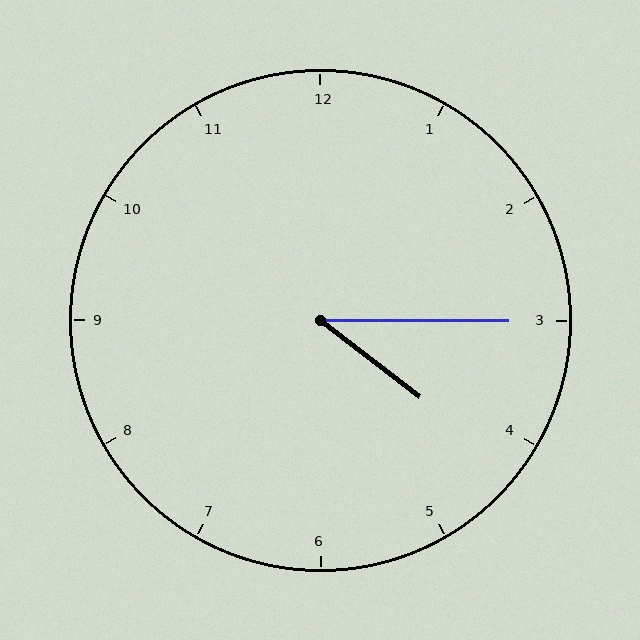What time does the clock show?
4:15.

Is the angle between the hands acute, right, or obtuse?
It is acute.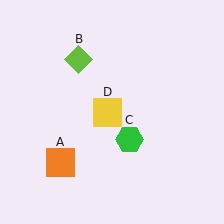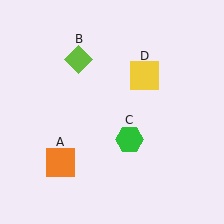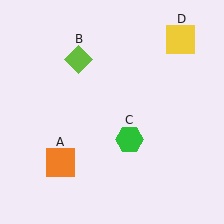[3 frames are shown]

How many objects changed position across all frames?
1 object changed position: yellow square (object D).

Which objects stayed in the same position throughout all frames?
Orange square (object A) and lime diamond (object B) and green hexagon (object C) remained stationary.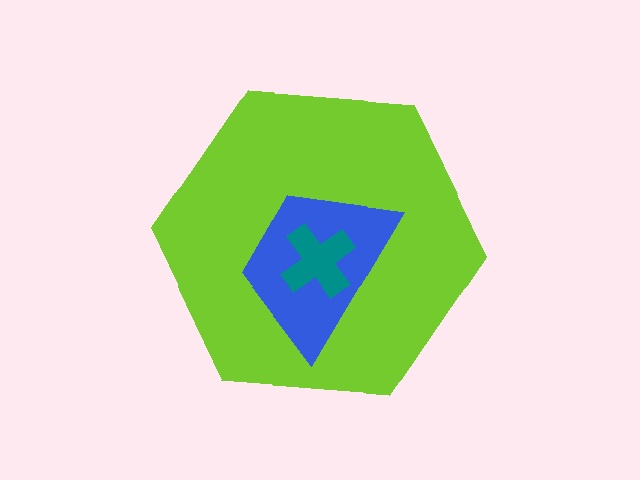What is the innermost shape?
The teal cross.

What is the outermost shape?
The lime hexagon.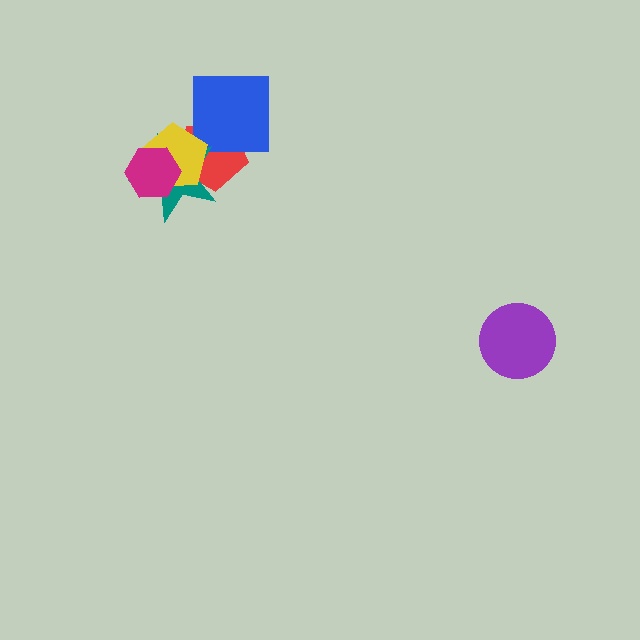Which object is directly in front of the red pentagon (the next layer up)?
The blue square is directly in front of the red pentagon.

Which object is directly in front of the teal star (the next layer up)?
The yellow pentagon is directly in front of the teal star.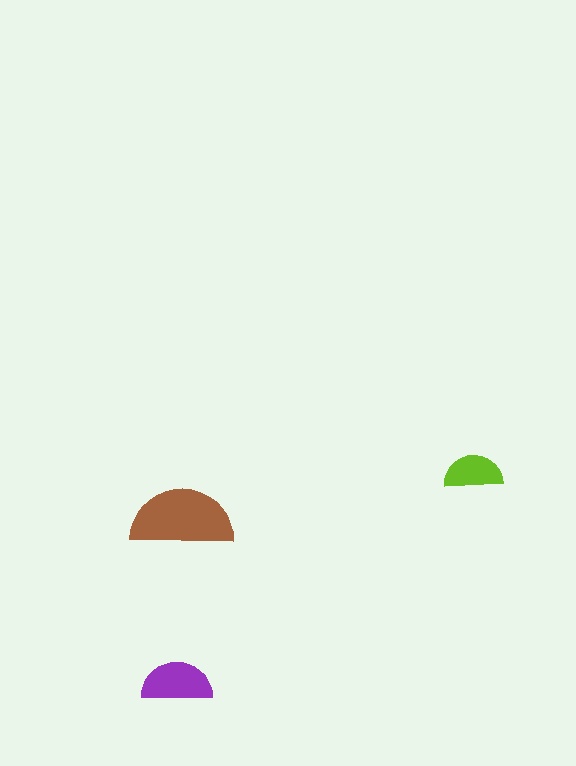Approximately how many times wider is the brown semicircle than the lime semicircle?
About 2 times wider.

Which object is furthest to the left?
The purple semicircle is leftmost.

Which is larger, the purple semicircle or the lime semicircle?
The purple one.